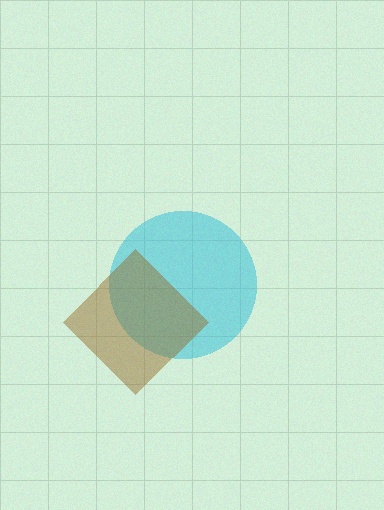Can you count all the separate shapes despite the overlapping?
Yes, there are 2 separate shapes.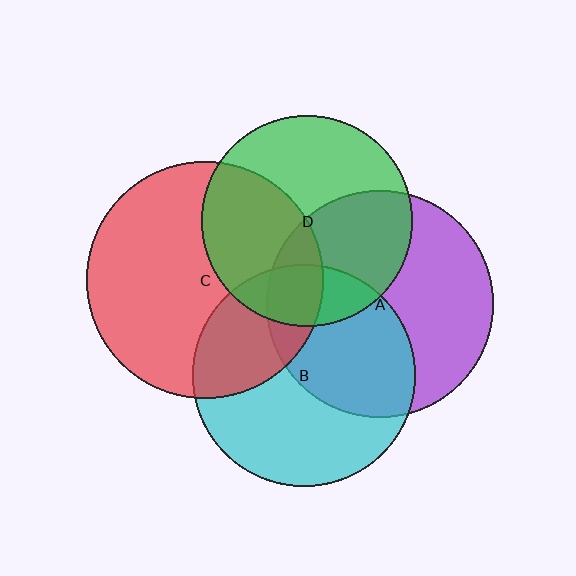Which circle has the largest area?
Circle C (red).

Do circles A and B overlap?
Yes.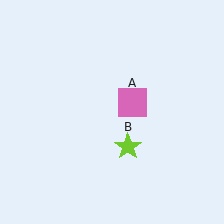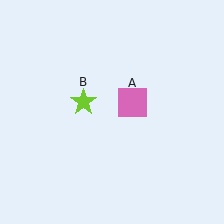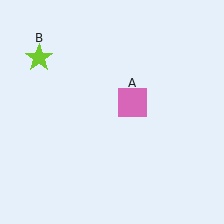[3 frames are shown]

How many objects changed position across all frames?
1 object changed position: lime star (object B).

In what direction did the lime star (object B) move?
The lime star (object B) moved up and to the left.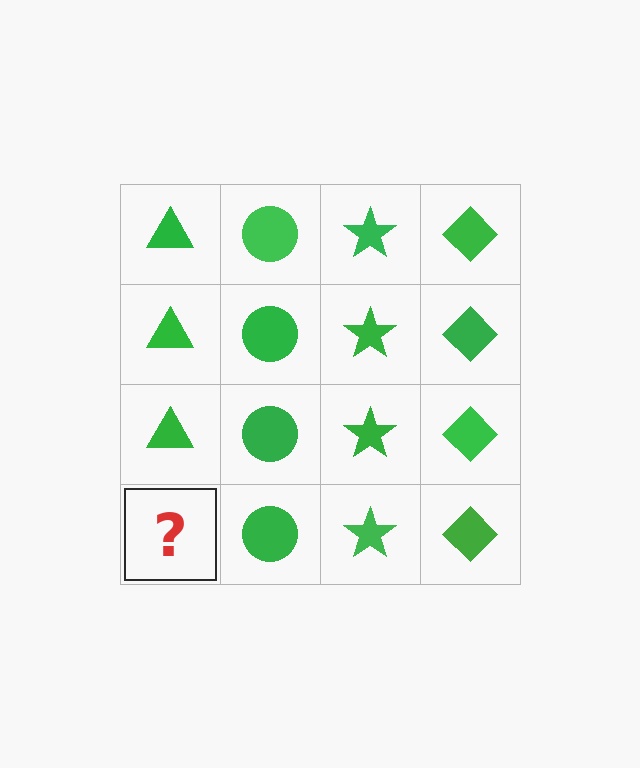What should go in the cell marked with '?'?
The missing cell should contain a green triangle.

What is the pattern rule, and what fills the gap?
The rule is that each column has a consistent shape. The gap should be filled with a green triangle.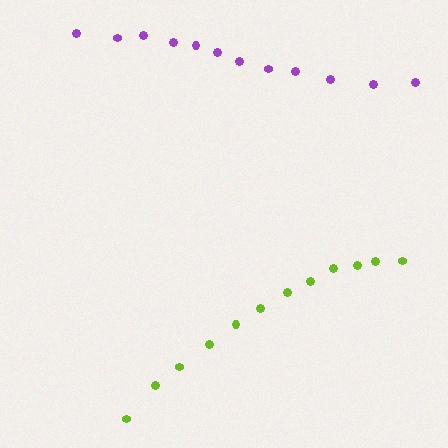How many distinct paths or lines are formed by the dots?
There are 2 distinct paths.